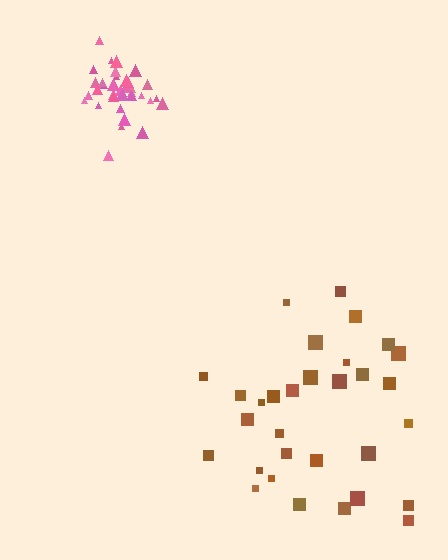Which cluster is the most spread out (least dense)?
Brown.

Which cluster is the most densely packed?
Pink.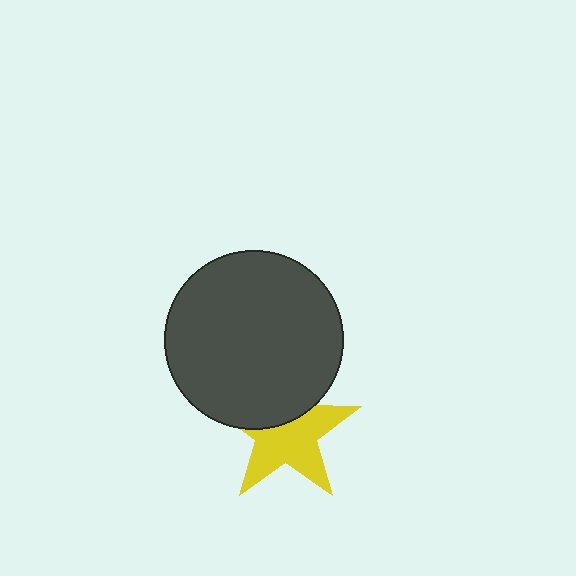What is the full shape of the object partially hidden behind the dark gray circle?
The partially hidden object is a yellow star.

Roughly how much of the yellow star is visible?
About half of it is visible (roughly 63%).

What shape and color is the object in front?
The object in front is a dark gray circle.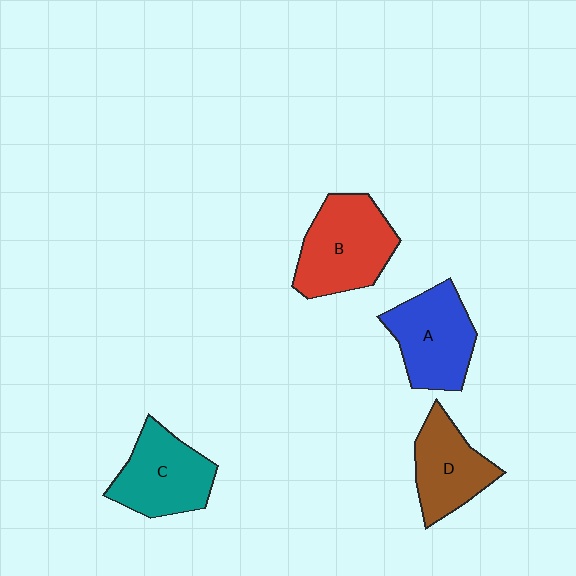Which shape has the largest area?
Shape B (red).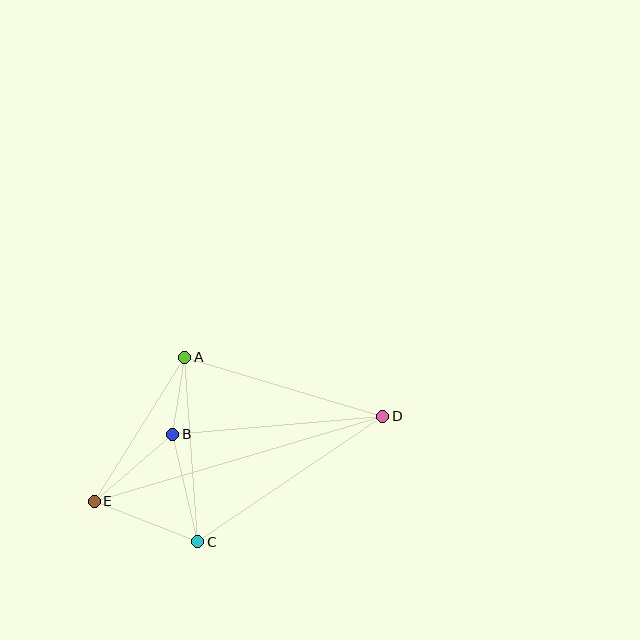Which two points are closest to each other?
Points A and B are closest to each other.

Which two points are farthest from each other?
Points D and E are farthest from each other.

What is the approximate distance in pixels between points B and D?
The distance between B and D is approximately 211 pixels.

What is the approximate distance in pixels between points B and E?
The distance between B and E is approximately 103 pixels.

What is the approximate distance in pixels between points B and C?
The distance between B and C is approximately 110 pixels.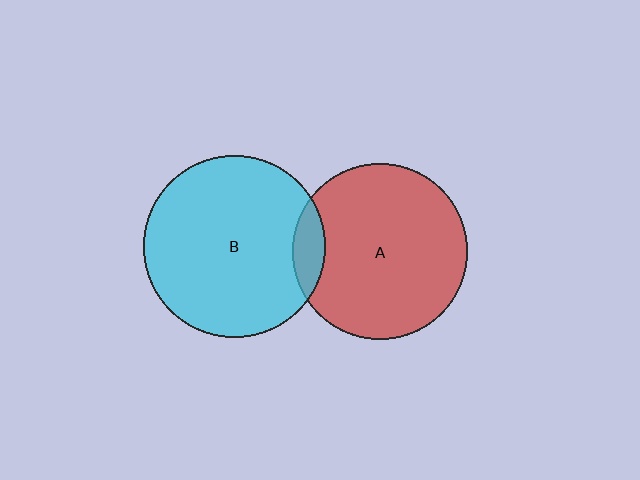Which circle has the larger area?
Circle B (cyan).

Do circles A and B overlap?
Yes.